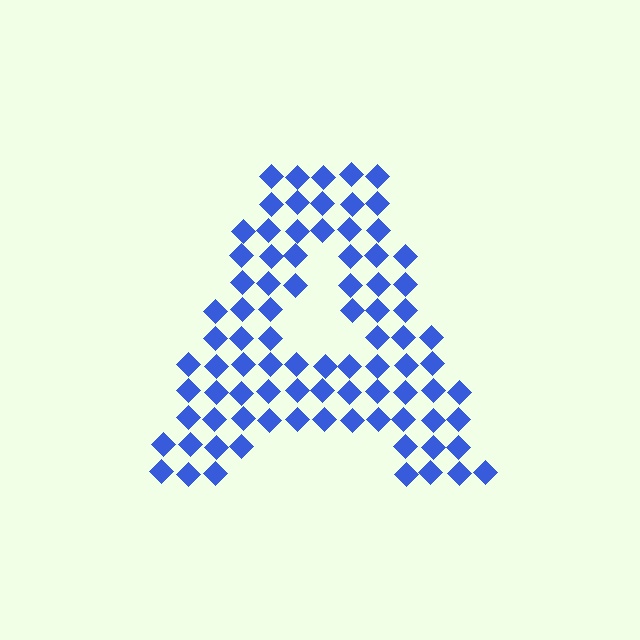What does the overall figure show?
The overall figure shows the letter A.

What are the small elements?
The small elements are diamonds.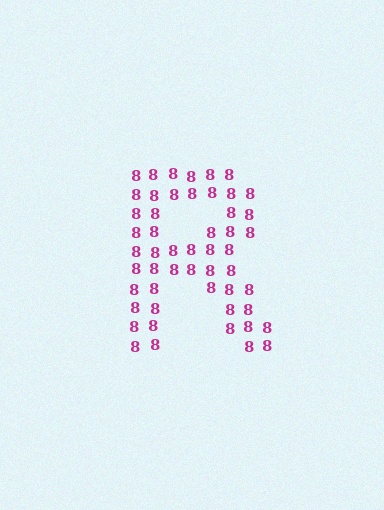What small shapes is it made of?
It is made of small digit 8's.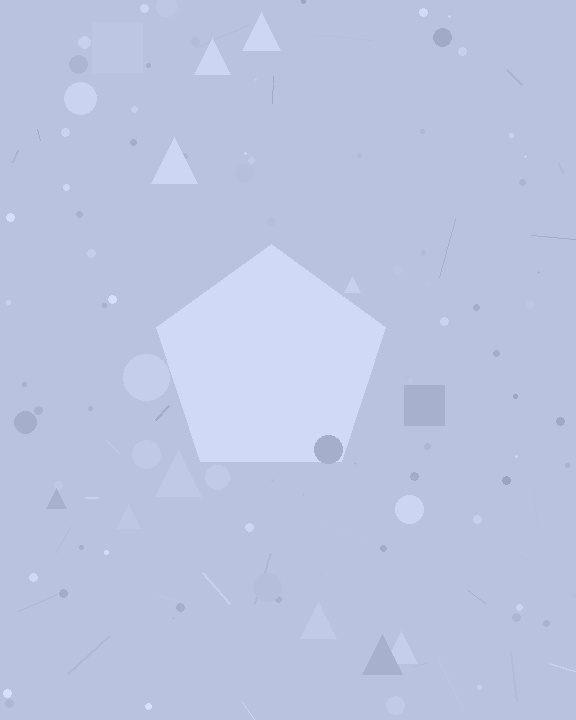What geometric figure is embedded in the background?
A pentagon is embedded in the background.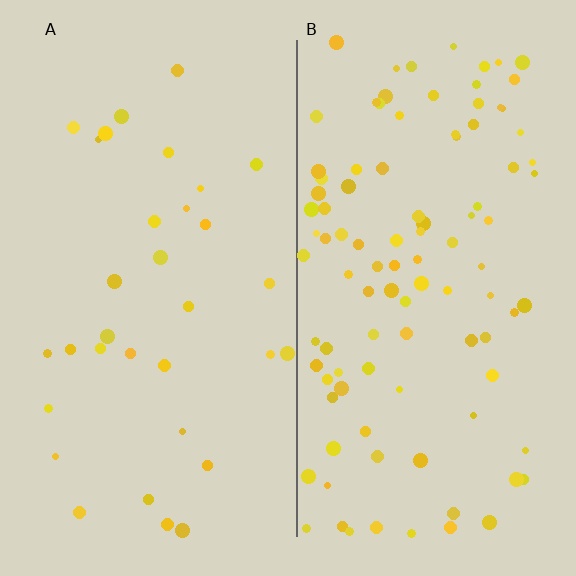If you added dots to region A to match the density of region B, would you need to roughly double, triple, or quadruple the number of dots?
Approximately triple.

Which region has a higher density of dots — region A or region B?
B (the right).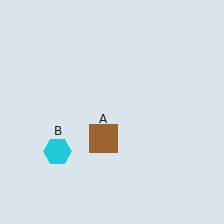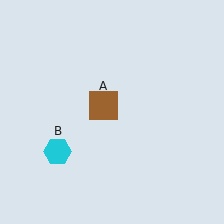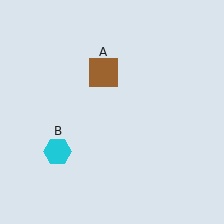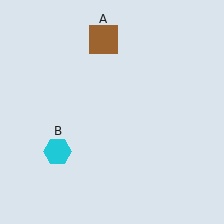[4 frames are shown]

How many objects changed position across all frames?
1 object changed position: brown square (object A).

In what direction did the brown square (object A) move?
The brown square (object A) moved up.